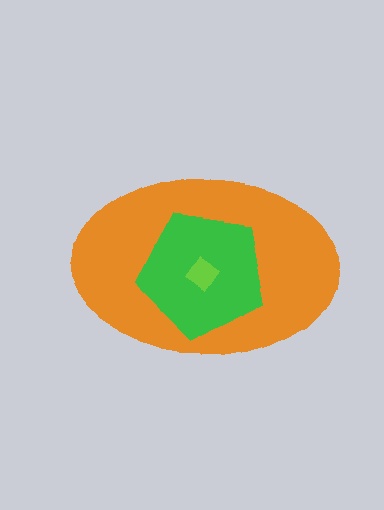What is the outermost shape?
The orange ellipse.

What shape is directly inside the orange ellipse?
The green pentagon.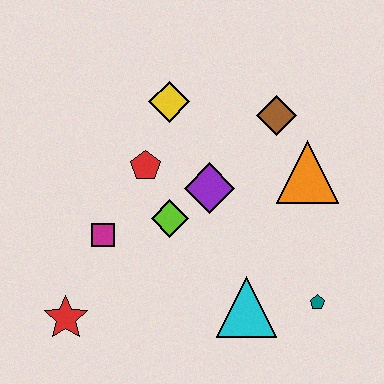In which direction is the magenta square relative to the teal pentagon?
The magenta square is to the left of the teal pentagon.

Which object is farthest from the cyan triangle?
The yellow diamond is farthest from the cyan triangle.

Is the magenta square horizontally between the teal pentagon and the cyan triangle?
No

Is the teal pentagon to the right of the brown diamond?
Yes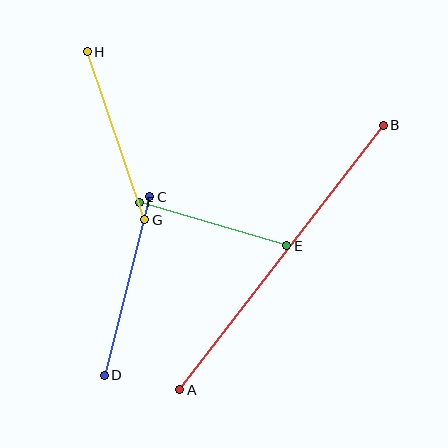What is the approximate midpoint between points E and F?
The midpoint is at approximately (213, 224) pixels.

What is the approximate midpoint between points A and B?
The midpoint is at approximately (282, 258) pixels.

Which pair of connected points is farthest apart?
Points A and B are farthest apart.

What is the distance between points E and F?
The distance is approximately 154 pixels.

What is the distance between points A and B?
The distance is approximately 334 pixels.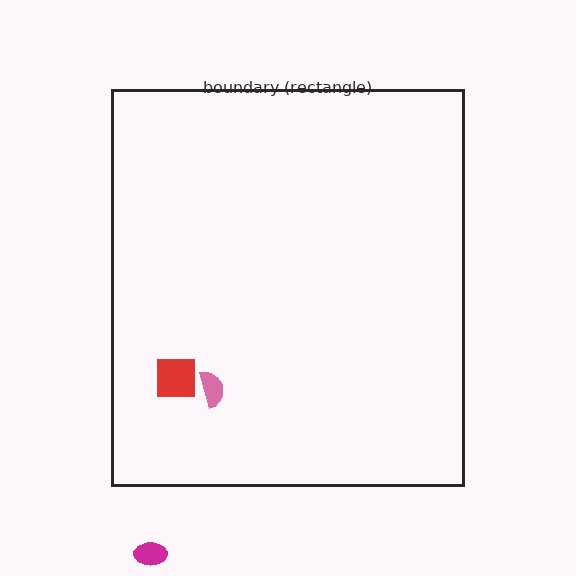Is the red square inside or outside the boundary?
Inside.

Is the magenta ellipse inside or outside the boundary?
Outside.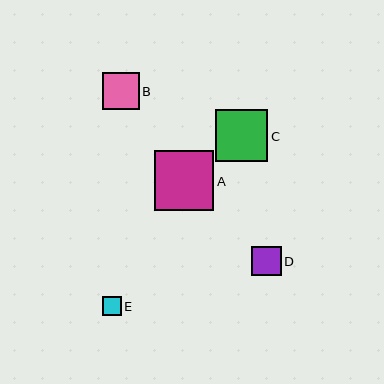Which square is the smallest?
Square E is the smallest with a size of approximately 19 pixels.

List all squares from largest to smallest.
From largest to smallest: A, C, B, D, E.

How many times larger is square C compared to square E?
Square C is approximately 2.8 times the size of square E.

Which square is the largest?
Square A is the largest with a size of approximately 60 pixels.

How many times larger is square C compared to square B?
Square C is approximately 1.4 times the size of square B.